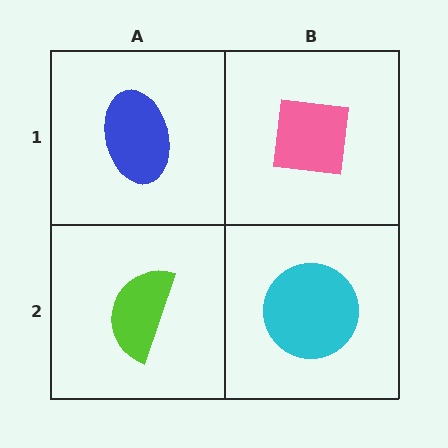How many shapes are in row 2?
2 shapes.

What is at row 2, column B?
A cyan circle.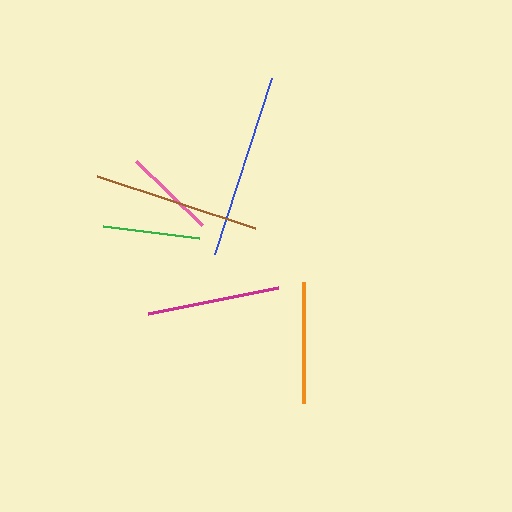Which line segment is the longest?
The blue line is the longest at approximately 186 pixels.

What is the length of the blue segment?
The blue segment is approximately 186 pixels long.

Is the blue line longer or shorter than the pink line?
The blue line is longer than the pink line.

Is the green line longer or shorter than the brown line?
The brown line is longer than the green line.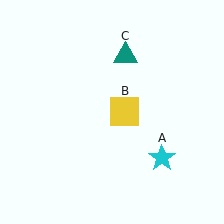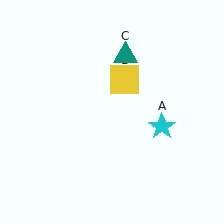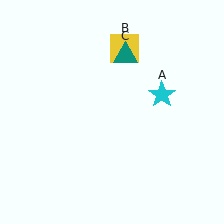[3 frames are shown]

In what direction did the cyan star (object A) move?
The cyan star (object A) moved up.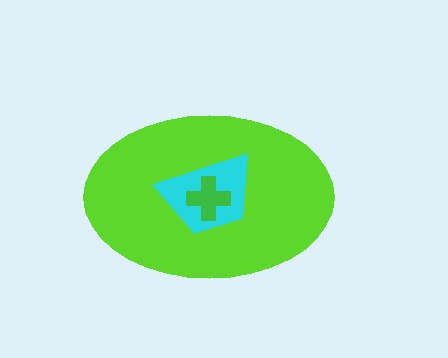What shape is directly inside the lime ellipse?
The cyan trapezoid.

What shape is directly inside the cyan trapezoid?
The green cross.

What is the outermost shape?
The lime ellipse.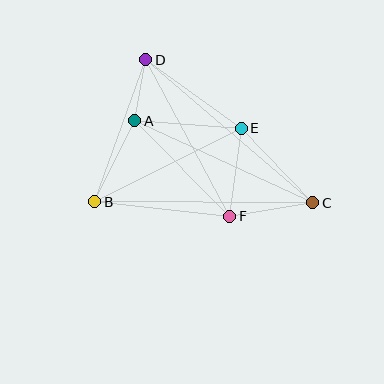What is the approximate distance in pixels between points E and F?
The distance between E and F is approximately 88 pixels.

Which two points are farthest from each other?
Points C and D are farthest from each other.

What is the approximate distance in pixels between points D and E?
The distance between D and E is approximately 118 pixels.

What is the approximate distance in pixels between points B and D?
The distance between B and D is approximately 151 pixels.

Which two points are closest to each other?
Points A and D are closest to each other.